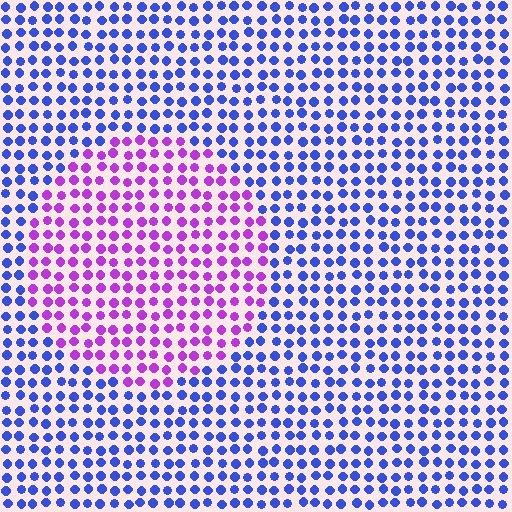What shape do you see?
I see a circle.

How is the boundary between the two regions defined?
The boundary is defined purely by a slight shift in hue (about 58 degrees). Spacing, size, and orientation are identical on both sides.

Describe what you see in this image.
The image is filled with small blue elements in a uniform arrangement. A circle-shaped region is visible where the elements are tinted to a slightly different hue, forming a subtle color boundary.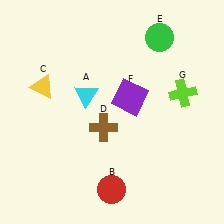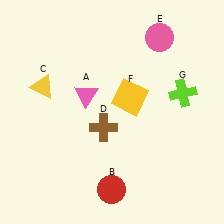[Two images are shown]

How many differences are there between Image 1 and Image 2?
There are 3 differences between the two images.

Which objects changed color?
A changed from cyan to pink. E changed from green to pink. F changed from purple to yellow.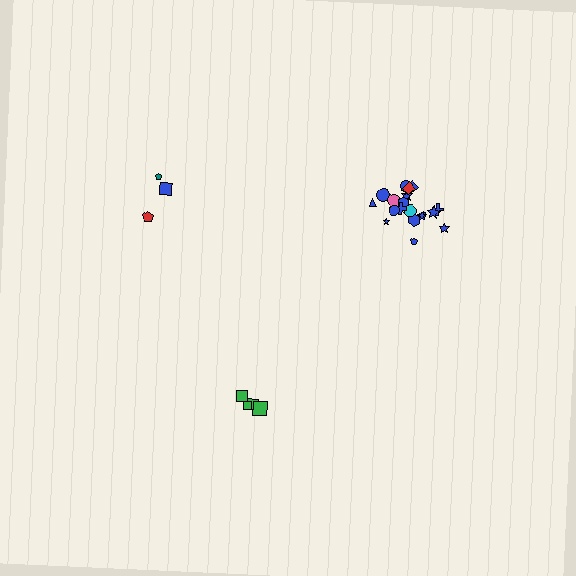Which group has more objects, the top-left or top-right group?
The top-right group.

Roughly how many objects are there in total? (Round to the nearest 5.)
Roughly 30 objects in total.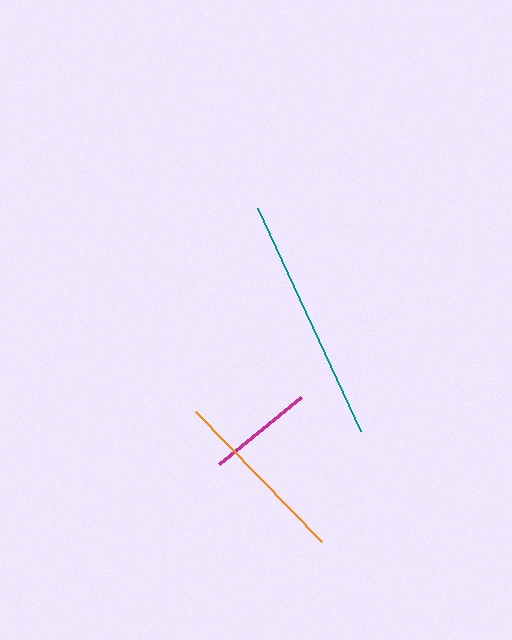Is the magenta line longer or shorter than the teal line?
The teal line is longer than the magenta line.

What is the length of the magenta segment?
The magenta segment is approximately 106 pixels long.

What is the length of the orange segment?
The orange segment is approximately 180 pixels long.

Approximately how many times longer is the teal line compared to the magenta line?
The teal line is approximately 2.3 times the length of the magenta line.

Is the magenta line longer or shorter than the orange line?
The orange line is longer than the magenta line.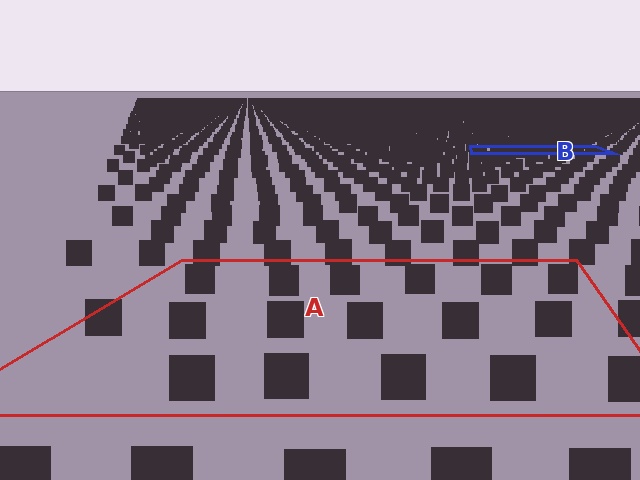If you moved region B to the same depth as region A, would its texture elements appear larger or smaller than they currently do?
They would appear larger. At a closer depth, the same texture elements are projected at a bigger on-screen size.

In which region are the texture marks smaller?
The texture marks are smaller in region B, because it is farther away.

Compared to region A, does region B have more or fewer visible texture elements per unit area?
Region B has more texture elements per unit area — they are packed more densely because it is farther away.